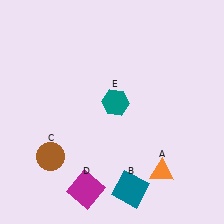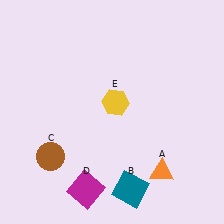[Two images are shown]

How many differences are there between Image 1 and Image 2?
There is 1 difference between the two images.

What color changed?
The hexagon (E) changed from teal in Image 1 to yellow in Image 2.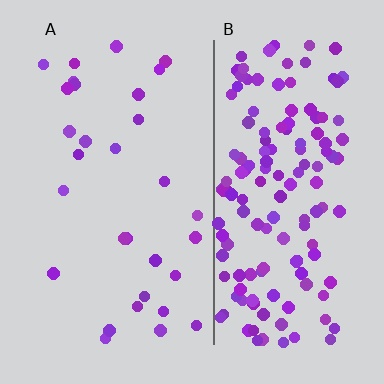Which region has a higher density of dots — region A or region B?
B (the right).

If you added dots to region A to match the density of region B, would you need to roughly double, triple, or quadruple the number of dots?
Approximately quadruple.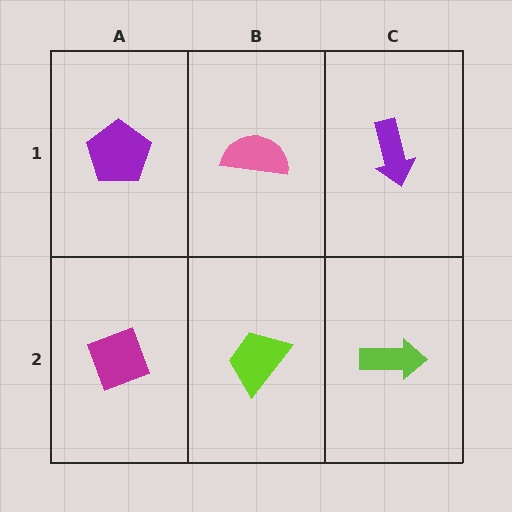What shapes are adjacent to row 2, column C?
A purple arrow (row 1, column C), a lime trapezoid (row 2, column B).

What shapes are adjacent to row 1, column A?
A magenta diamond (row 2, column A), a pink semicircle (row 1, column B).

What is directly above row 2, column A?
A purple pentagon.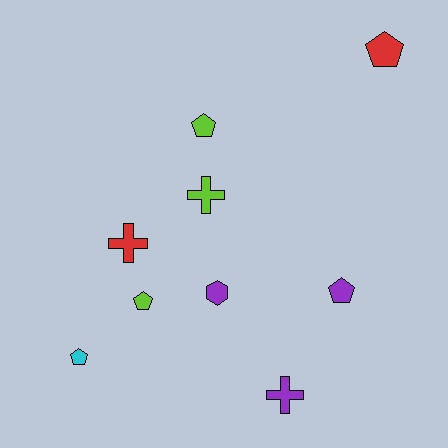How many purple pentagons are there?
There is 1 purple pentagon.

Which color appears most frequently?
Purple, with 3 objects.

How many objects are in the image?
There are 9 objects.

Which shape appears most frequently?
Pentagon, with 5 objects.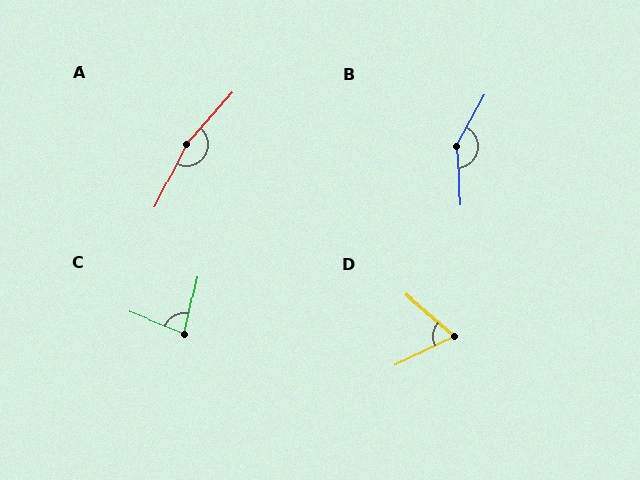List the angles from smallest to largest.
D (66°), C (81°), B (146°), A (165°).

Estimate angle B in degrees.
Approximately 146 degrees.